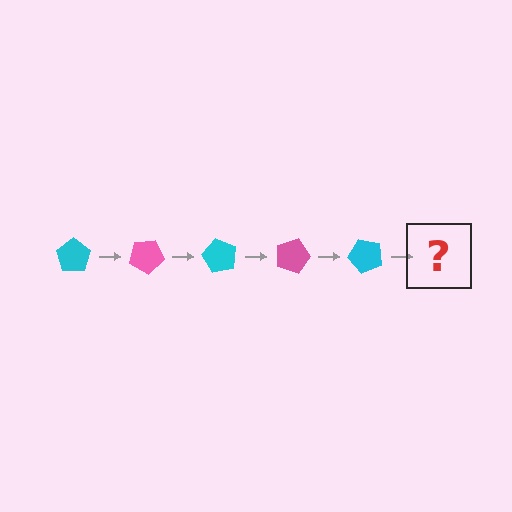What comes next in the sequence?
The next element should be a pink pentagon, rotated 150 degrees from the start.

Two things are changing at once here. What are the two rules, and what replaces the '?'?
The two rules are that it rotates 30 degrees each step and the color cycles through cyan and pink. The '?' should be a pink pentagon, rotated 150 degrees from the start.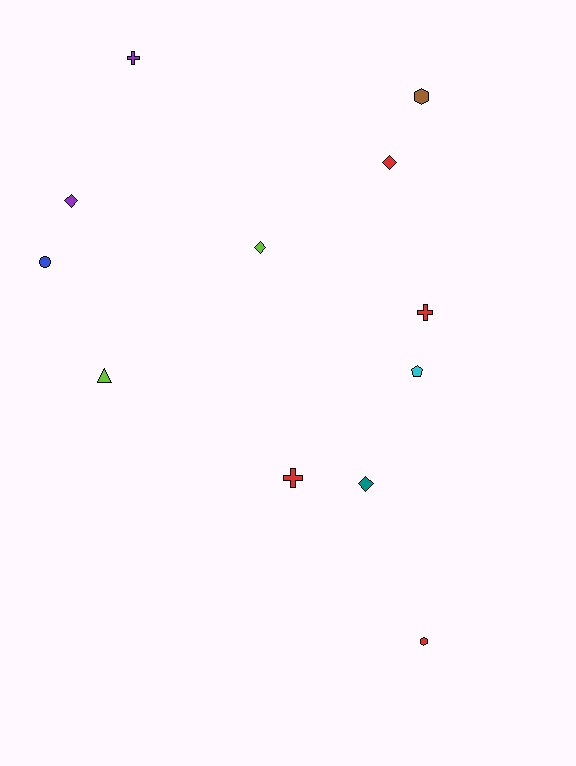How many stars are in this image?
There are no stars.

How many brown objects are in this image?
There is 1 brown object.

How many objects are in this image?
There are 12 objects.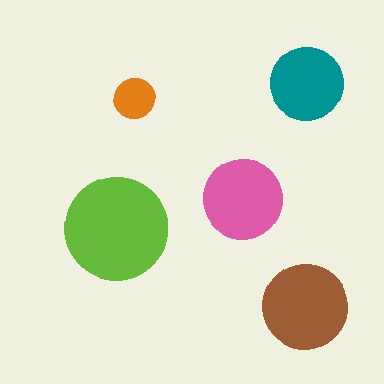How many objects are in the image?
There are 5 objects in the image.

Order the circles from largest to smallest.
the lime one, the brown one, the pink one, the teal one, the orange one.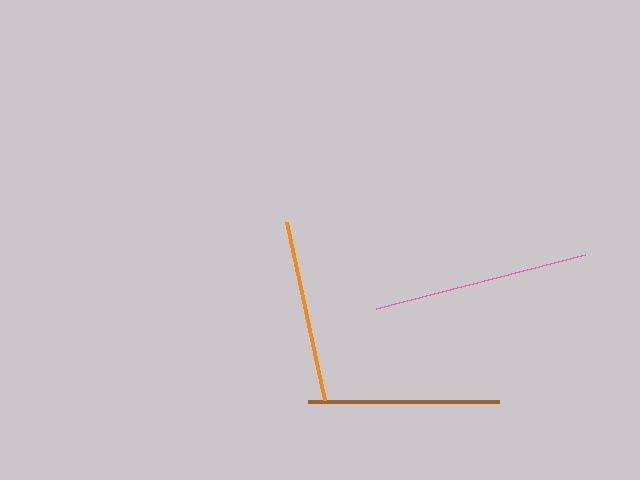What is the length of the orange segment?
The orange segment is approximately 182 pixels long.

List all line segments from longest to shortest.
From longest to shortest: pink, brown, orange.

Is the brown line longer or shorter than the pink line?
The pink line is longer than the brown line.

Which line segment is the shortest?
The orange line is the shortest at approximately 182 pixels.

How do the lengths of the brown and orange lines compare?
The brown and orange lines are approximately the same length.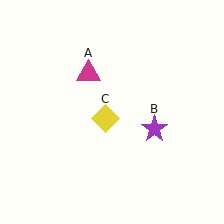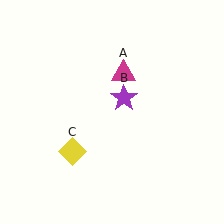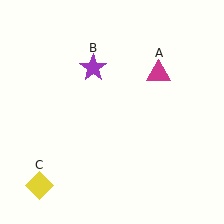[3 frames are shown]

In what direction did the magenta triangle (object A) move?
The magenta triangle (object A) moved right.